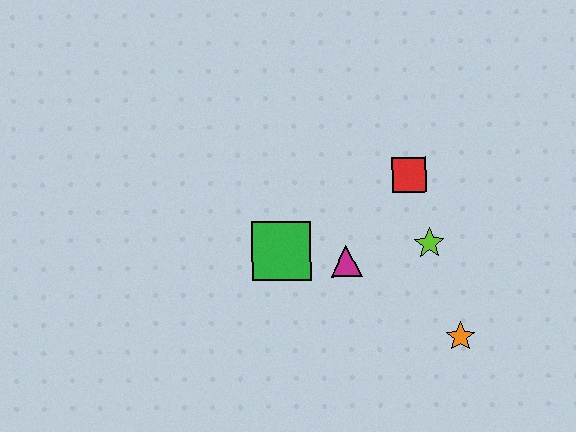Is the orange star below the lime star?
Yes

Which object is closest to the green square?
The magenta triangle is closest to the green square.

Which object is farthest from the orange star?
The green square is farthest from the orange star.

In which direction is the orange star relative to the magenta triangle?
The orange star is to the right of the magenta triangle.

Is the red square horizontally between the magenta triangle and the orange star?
Yes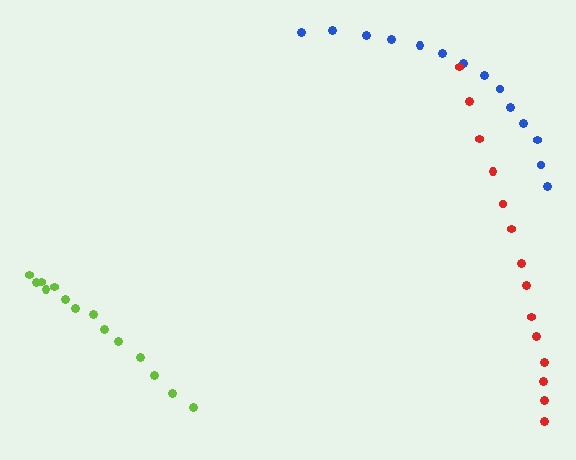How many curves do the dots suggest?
There are 3 distinct paths.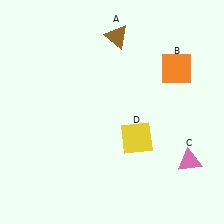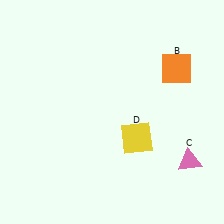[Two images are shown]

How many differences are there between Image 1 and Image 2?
There is 1 difference between the two images.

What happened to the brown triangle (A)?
The brown triangle (A) was removed in Image 2. It was in the top-right area of Image 1.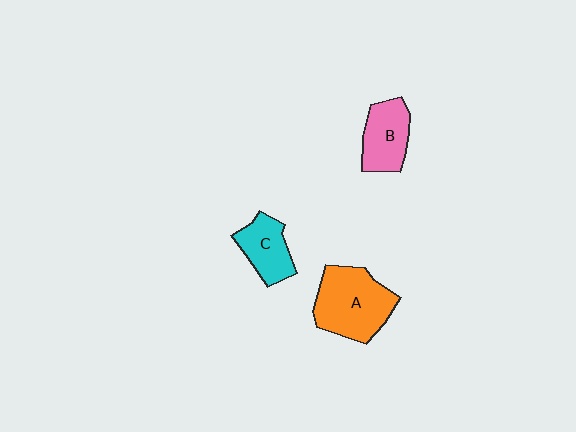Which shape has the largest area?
Shape A (orange).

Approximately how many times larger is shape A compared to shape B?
Approximately 1.5 times.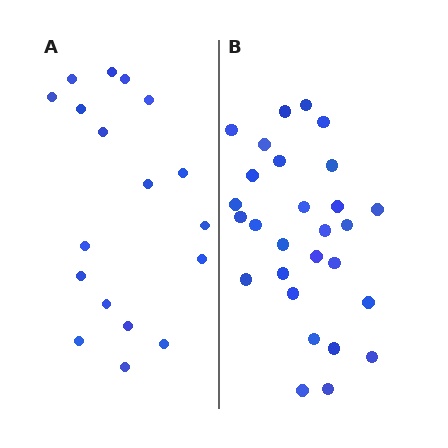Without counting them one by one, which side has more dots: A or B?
Region B (the right region) has more dots.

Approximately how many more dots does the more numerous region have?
Region B has roughly 10 or so more dots than region A.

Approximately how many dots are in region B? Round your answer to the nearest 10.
About 30 dots. (The exact count is 28, which rounds to 30.)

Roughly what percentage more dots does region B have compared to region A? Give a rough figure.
About 55% more.